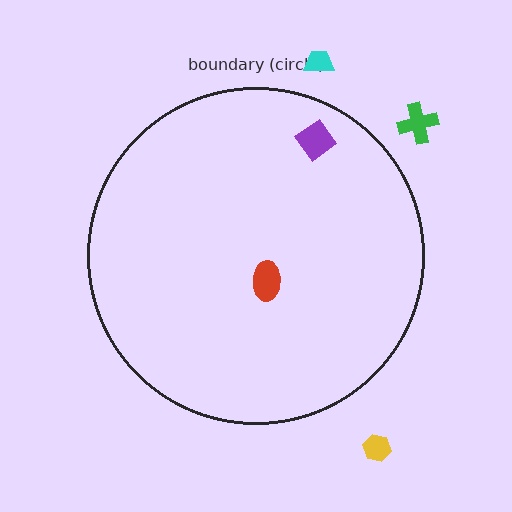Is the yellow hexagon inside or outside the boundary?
Outside.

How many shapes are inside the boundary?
2 inside, 3 outside.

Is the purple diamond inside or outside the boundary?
Inside.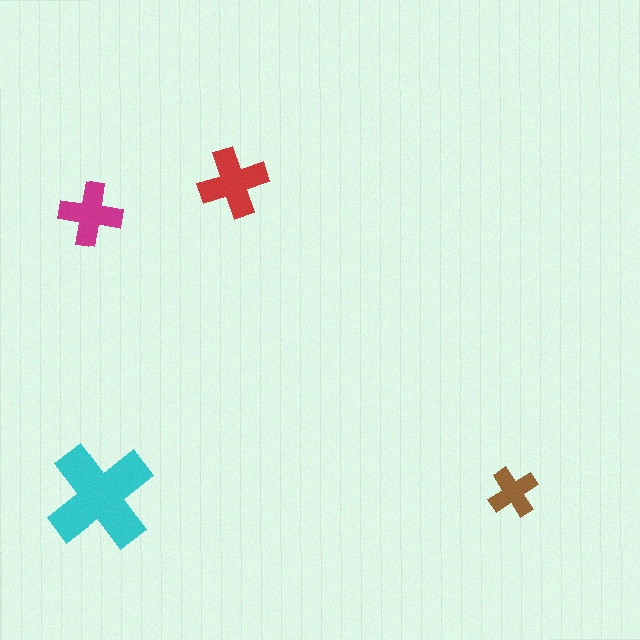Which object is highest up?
The red cross is topmost.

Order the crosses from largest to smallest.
the cyan one, the red one, the magenta one, the brown one.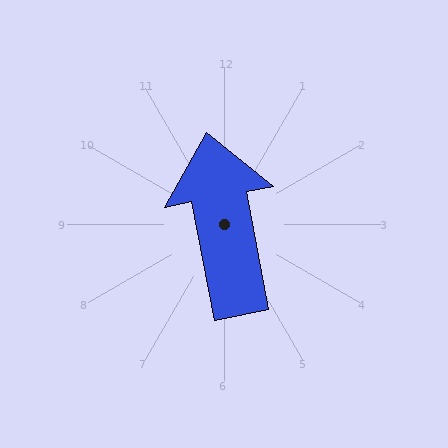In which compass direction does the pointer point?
North.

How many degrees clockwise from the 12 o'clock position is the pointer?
Approximately 349 degrees.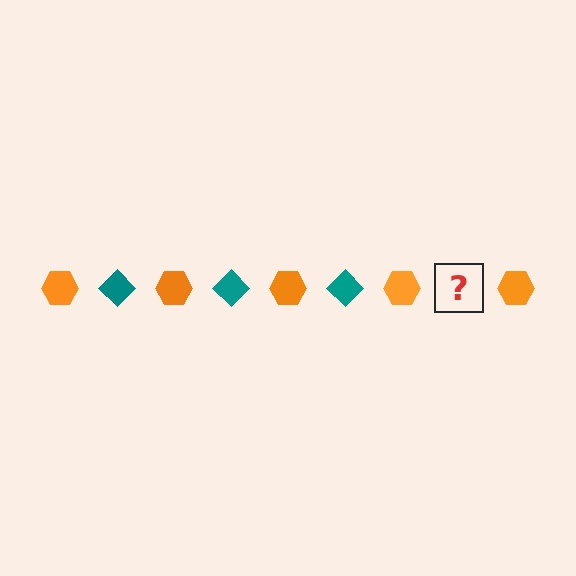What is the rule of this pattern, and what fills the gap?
The rule is that the pattern alternates between orange hexagon and teal diamond. The gap should be filled with a teal diamond.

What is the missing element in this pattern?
The missing element is a teal diamond.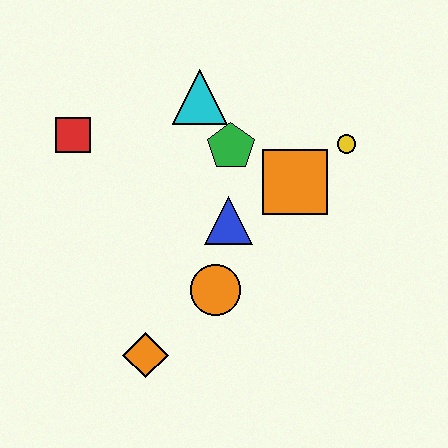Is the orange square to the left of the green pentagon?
No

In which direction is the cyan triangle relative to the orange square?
The cyan triangle is to the left of the orange square.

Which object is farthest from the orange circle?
The red square is farthest from the orange circle.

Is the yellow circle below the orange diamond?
No